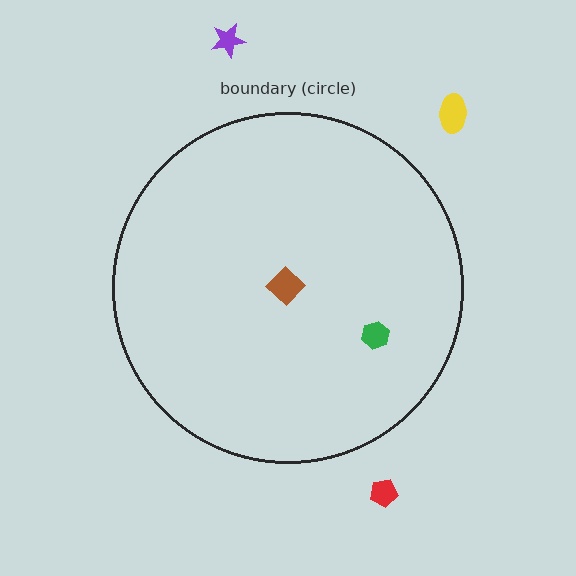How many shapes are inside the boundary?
2 inside, 3 outside.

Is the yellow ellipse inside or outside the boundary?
Outside.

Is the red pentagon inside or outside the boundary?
Outside.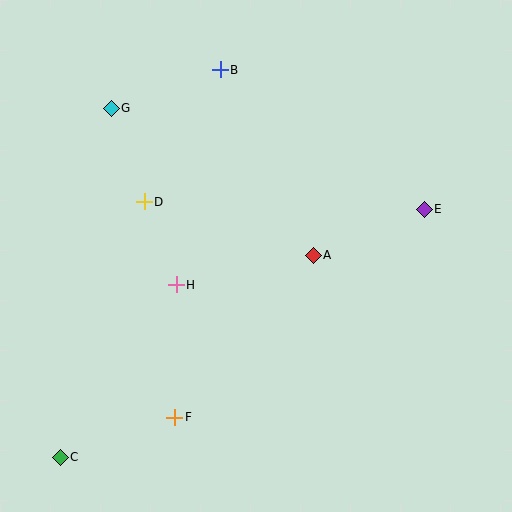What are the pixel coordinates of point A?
Point A is at (313, 255).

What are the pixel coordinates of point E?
Point E is at (424, 209).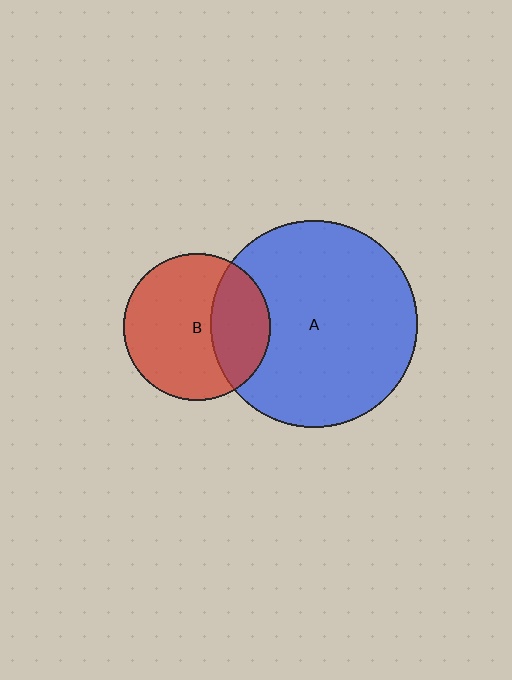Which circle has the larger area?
Circle A (blue).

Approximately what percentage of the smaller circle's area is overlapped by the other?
Approximately 30%.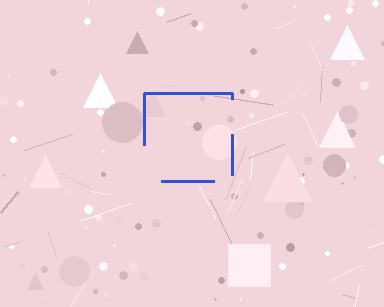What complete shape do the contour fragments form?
The contour fragments form a square.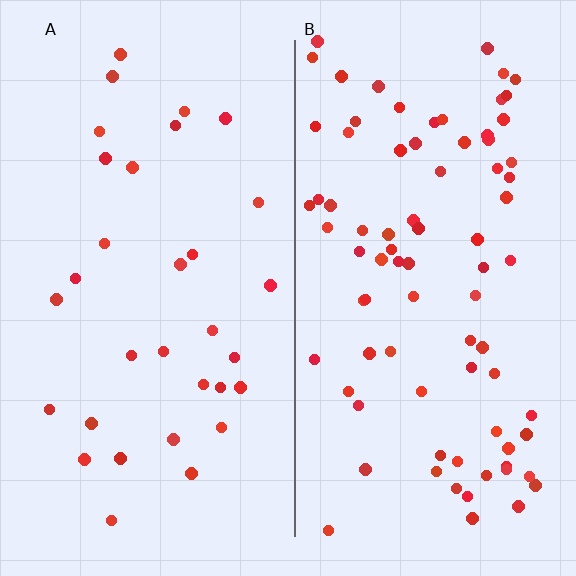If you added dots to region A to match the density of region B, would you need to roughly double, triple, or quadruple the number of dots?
Approximately triple.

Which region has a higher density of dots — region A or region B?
B (the right).